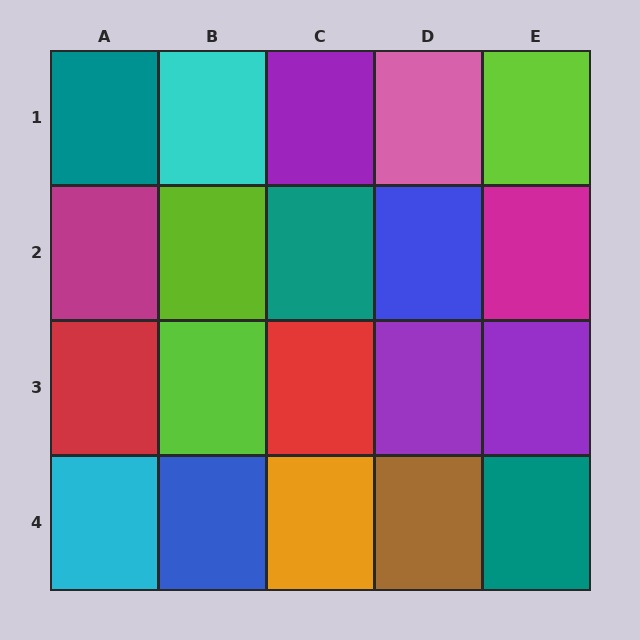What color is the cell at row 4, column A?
Cyan.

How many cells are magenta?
2 cells are magenta.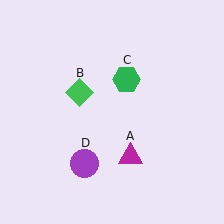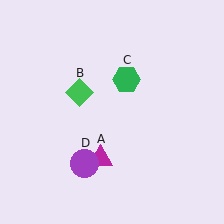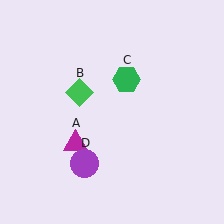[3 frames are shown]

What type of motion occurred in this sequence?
The magenta triangle (object A) rotated clockwise around the center of the scene.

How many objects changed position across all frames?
1 object changed position: magenta triangle (object A).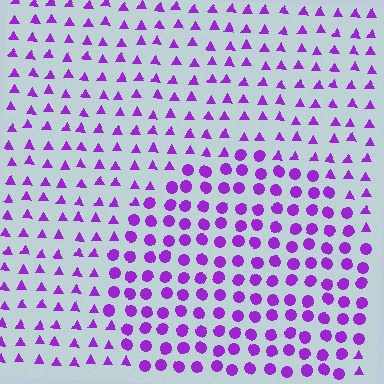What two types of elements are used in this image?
The image uses circles inside the circle region and triangles outside it.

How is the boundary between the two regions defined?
The boundary is defined by a change in element shape: circles inside vs. triangles outside. All elements share the same color and spacing.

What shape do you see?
I see a circle.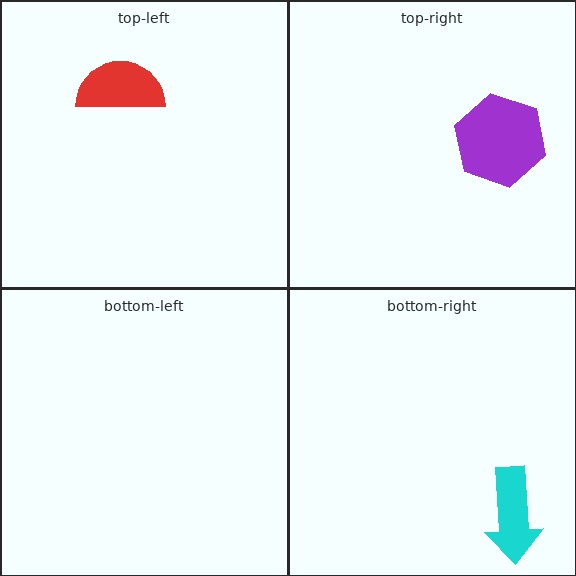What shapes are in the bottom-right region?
The cyan arrow.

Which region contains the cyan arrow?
The bottom-right region.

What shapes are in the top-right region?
The purple hexagon.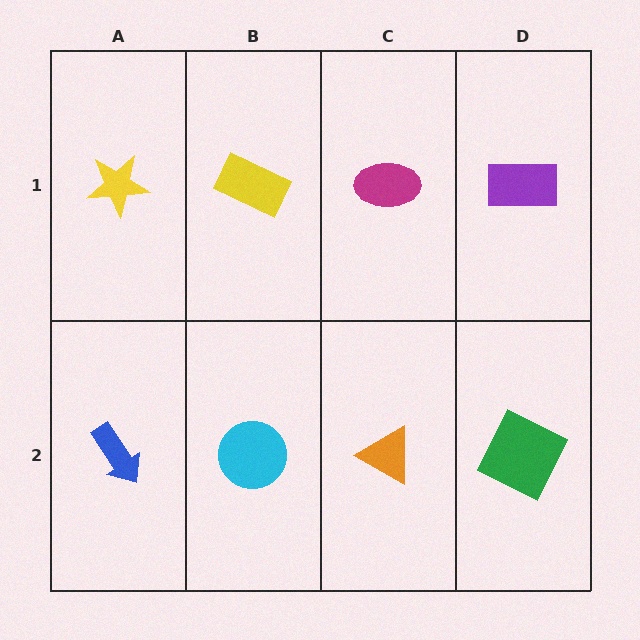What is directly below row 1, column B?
A cyan circle.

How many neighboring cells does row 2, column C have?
3.